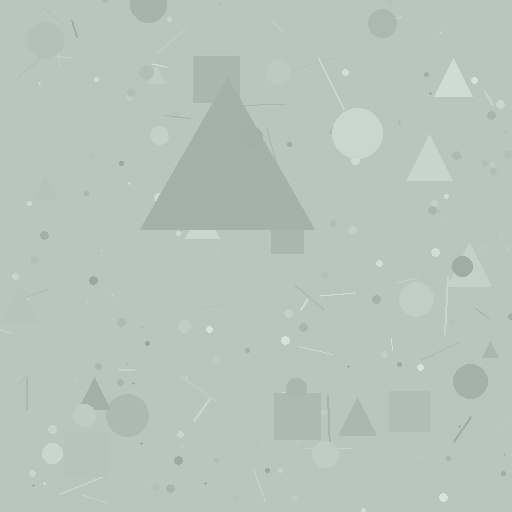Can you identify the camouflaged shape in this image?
The camouflaged shape is a triangle.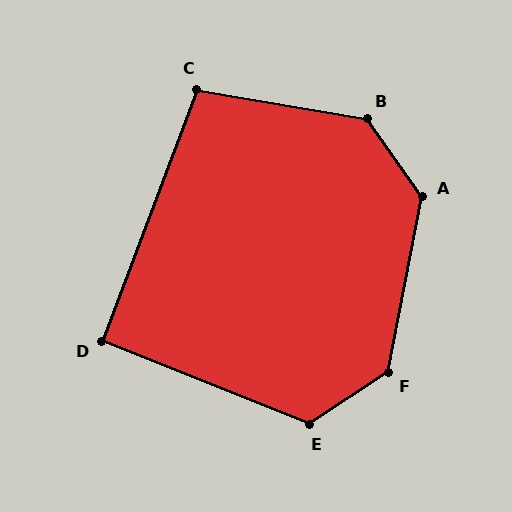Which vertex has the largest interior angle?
B, at approximately 135 degrees.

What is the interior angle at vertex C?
Approximately 101 degrees (obtuse).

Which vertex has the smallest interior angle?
D, at approximately 91 degrees.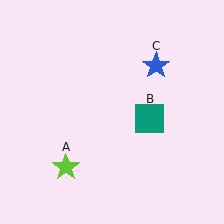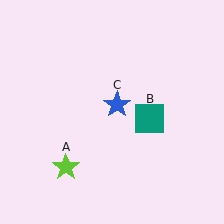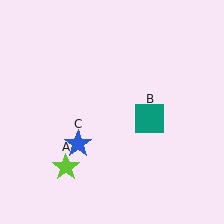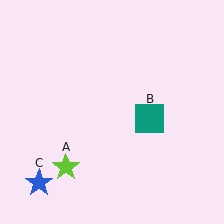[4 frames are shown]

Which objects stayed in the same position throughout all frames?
Lime star (object A) and teal square (object B) remained stationary.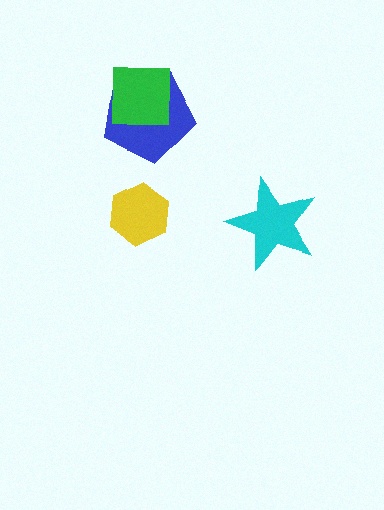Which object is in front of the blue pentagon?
The green square is in front of the blue pentagon.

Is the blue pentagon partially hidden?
Yes, it is partially covered by another shape.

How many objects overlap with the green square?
1 object overlaps with the green square.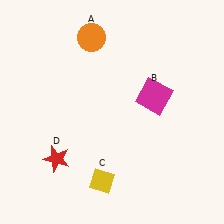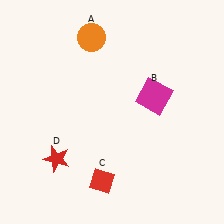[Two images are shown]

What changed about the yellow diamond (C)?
In Image 1, C is yellow. In Image 2, it changed to red.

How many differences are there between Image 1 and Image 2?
There is 1 difference between the two images.